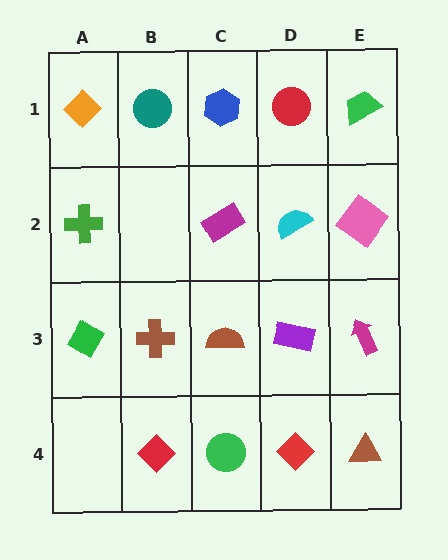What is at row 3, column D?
A purple rectangle.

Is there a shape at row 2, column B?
No, that cell is empty.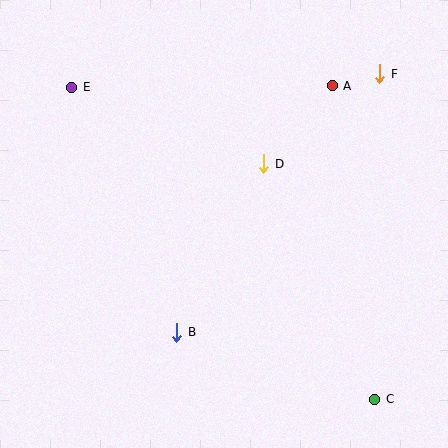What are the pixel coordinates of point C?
Point C is at (375, 399).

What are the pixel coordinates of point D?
Point D is at (264, 164).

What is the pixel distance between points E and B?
The distance between E and B is 267 pixels.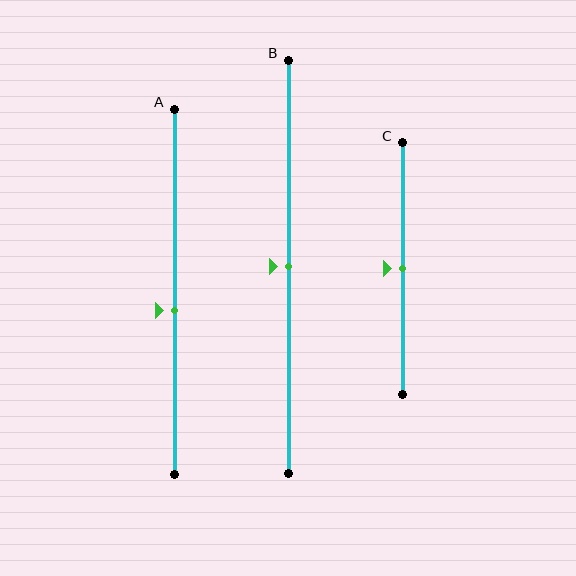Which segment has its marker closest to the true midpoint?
Segment B has its marker closest to the true midpoint.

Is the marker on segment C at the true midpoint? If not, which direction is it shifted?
Yes, the marker on segment C is at the true midpoint.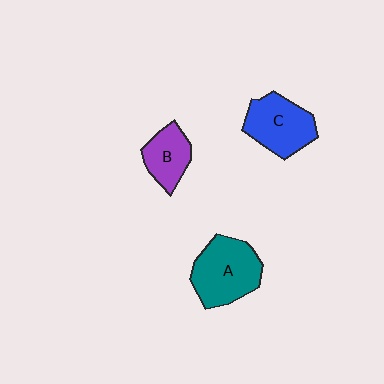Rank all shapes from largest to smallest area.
From largest to smallest: A (teal), C (blue), B (purple).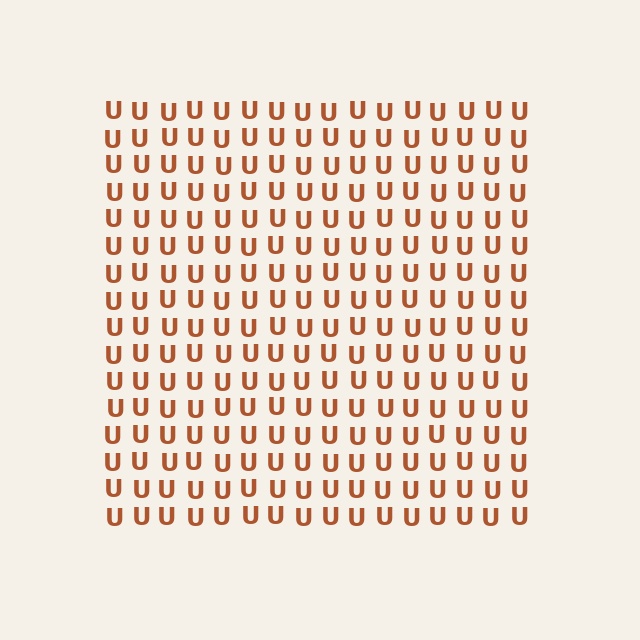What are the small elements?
The small elements are letter U's.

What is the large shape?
The large shape is a square.